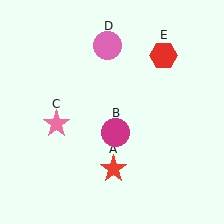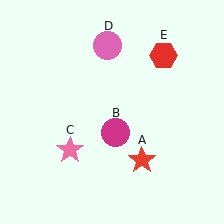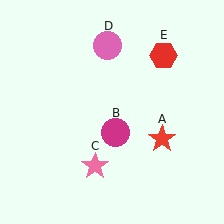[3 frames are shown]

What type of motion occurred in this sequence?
The red star (object A), pink star (object C) rotated counterclockwise around the center of the scene.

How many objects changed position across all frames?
2 objects changed position: red star (object A), pink star (object C).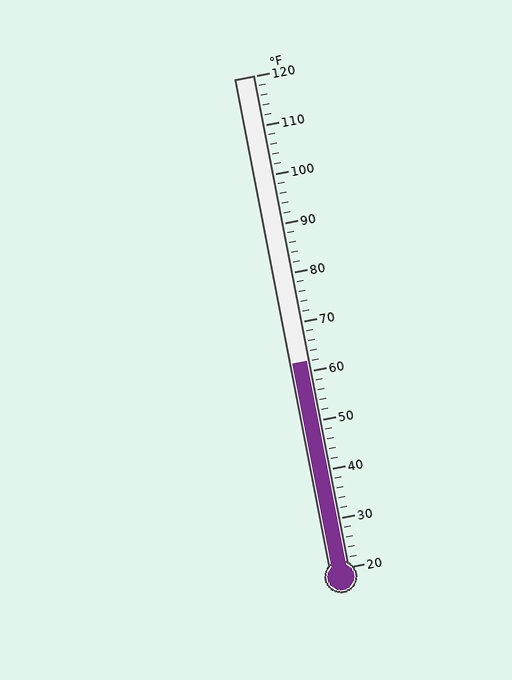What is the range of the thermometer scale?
The thermometer scale ranges from 20°F to 120°F.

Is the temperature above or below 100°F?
The temperature is below 100°F.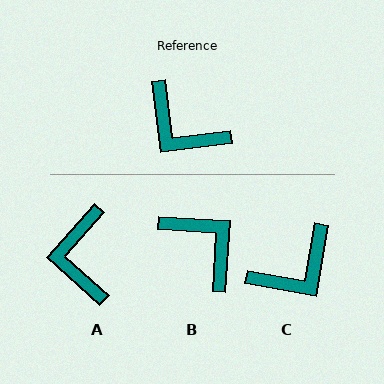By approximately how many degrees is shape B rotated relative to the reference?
Approximately 170 degrees counter-clockwise.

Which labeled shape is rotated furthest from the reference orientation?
B, about 170 degrees away.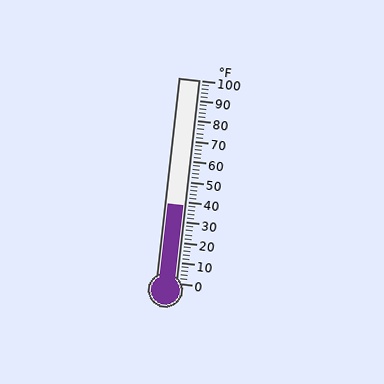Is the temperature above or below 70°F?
The temperature is below 70°F.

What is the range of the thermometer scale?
The thermometer scale ranges from 0°F to 100°F.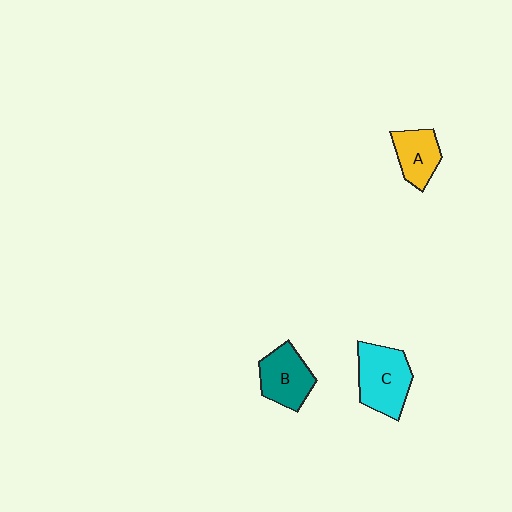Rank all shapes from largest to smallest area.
From largest to smallest: C (cyan), B (teal), A (yellow).